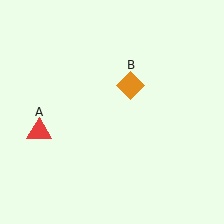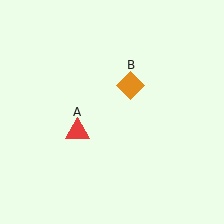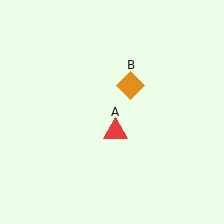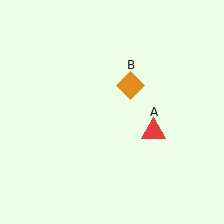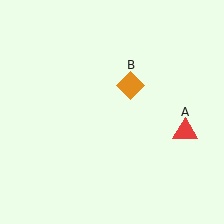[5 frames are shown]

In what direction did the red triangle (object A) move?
The red triangle (object A) moved right.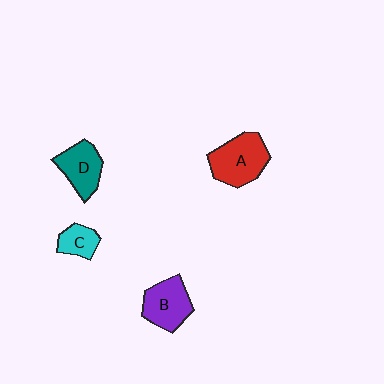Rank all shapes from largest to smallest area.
From largest to smallest: A (red), B (purple), D (teal), C (cyan).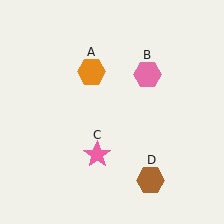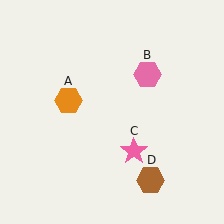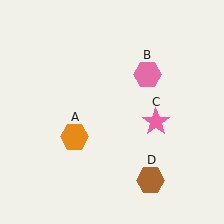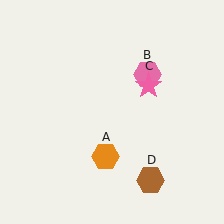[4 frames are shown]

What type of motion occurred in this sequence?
The orange hexagon (object A), pink star (object C) rotated counterclockwise around the center of the scene.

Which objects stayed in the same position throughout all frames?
Pink hexagon (object B) and brown hexagon (object D) remained stationary.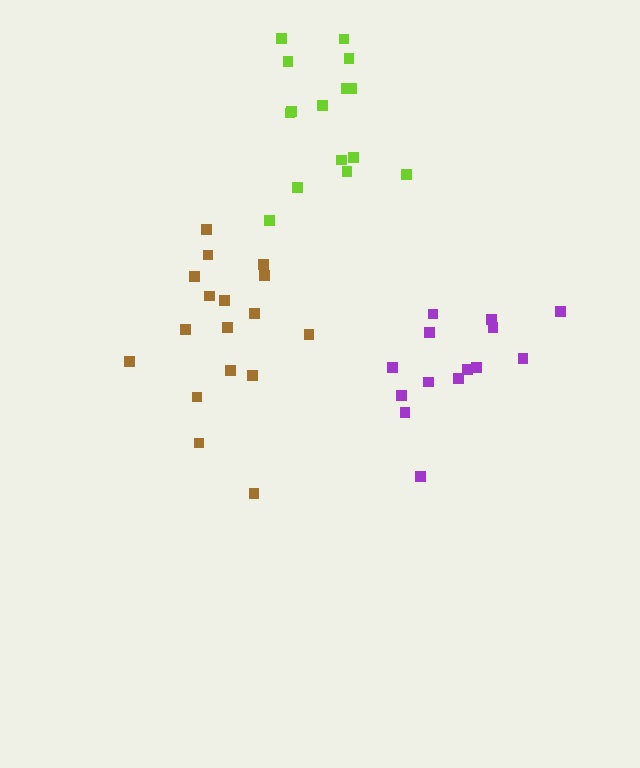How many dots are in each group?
Group 1: 15 dots, Group 2: 17 dots, Group 3: 14 dots (46 total).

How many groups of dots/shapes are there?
There are 3 groups.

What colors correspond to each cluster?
The clusters are colored: lime, brown, purple.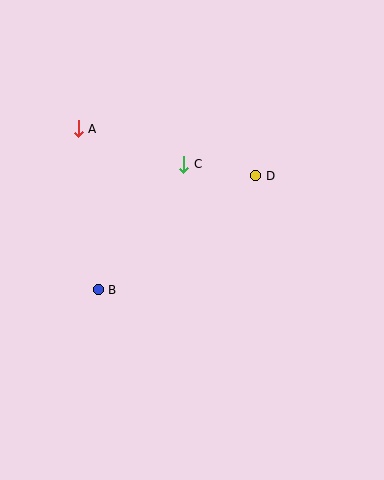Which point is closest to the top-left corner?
Point A is closest to the top-left corner.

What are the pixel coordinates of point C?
Point C is at (184, 164).